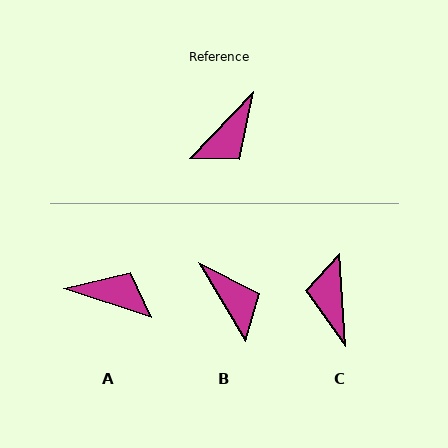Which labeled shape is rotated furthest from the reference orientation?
C, about 133 degrees away.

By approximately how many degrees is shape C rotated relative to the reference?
Approximately 133 degrees clockwise.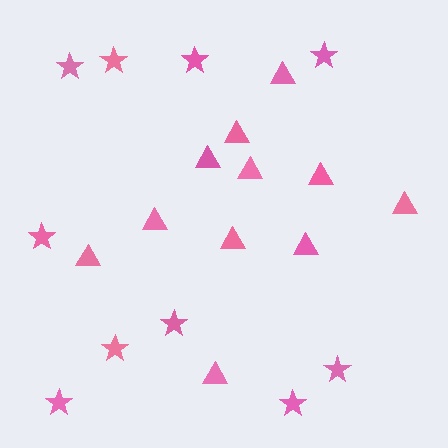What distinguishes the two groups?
There are 2 groups: one group of triangles (11) and one group of stars (10).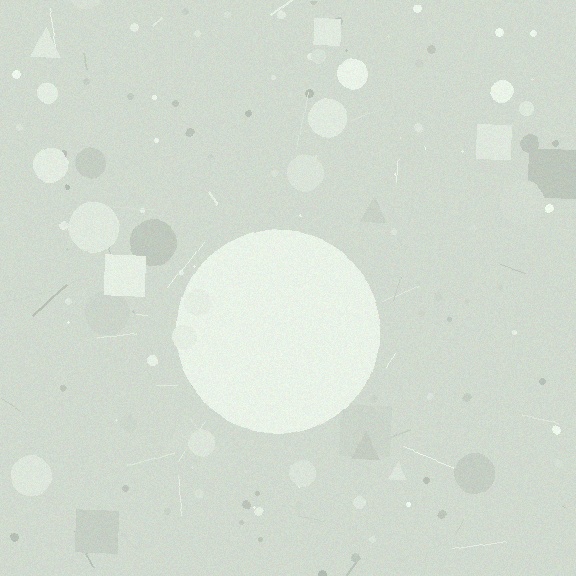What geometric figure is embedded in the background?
A circle is embedded in the background.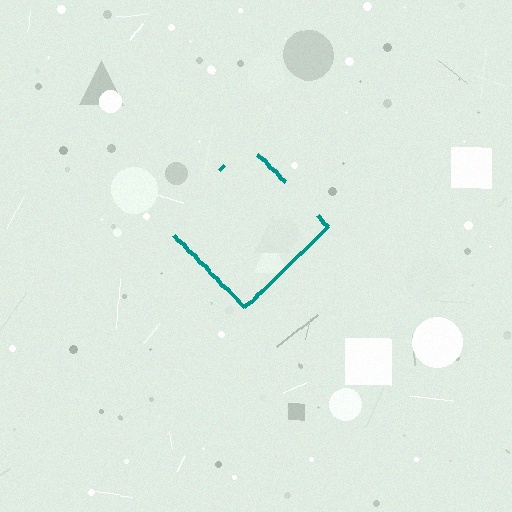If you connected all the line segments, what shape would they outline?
They would outline a diamond.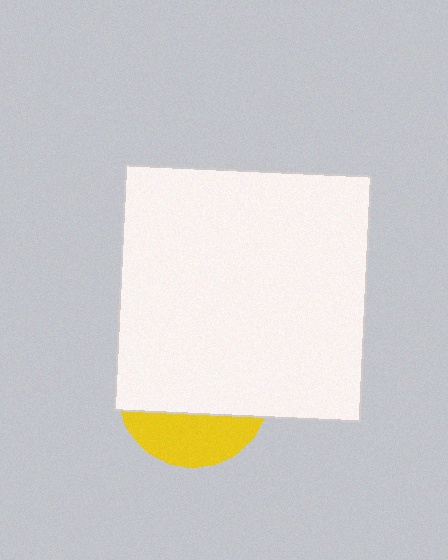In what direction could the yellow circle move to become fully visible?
The yellow circle could move down. That would shift it out from behind the white square entirely.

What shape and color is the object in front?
The object in front is a white square.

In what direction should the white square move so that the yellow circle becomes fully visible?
The white square should move up. That is the shortest direction to clear the overlap and leave the yellow circle fully visible.